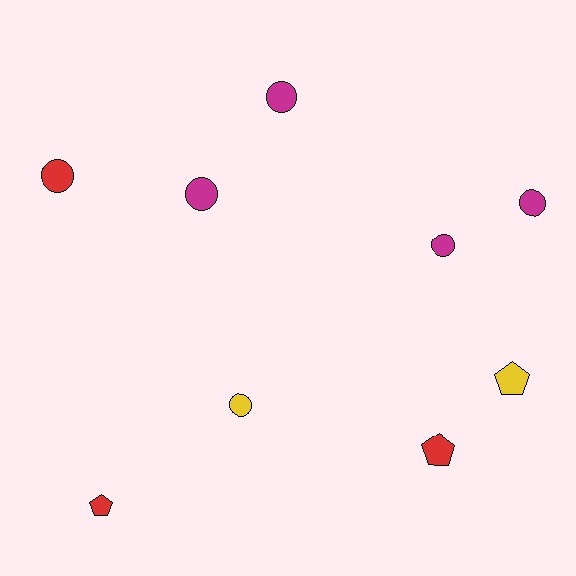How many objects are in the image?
There are 9 objects.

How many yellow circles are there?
There is 1 yellow circle.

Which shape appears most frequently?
Circle, with 6 objects.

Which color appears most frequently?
Magenta, with 4 objects.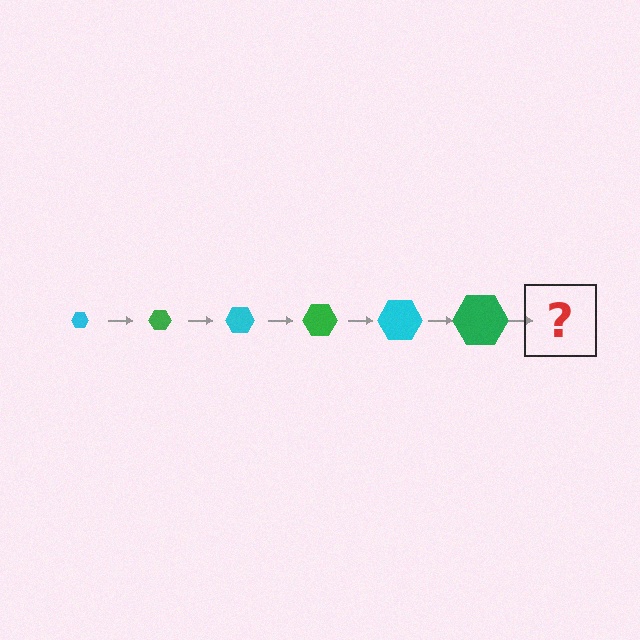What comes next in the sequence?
The next element should be a cyan hexagon, larger than the previous one.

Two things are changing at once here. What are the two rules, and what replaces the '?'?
The two rules are that the hexagon grows larger each step and the color cycles through cyan and green. The '?' should be a cyan hexagon, larger than the previous one.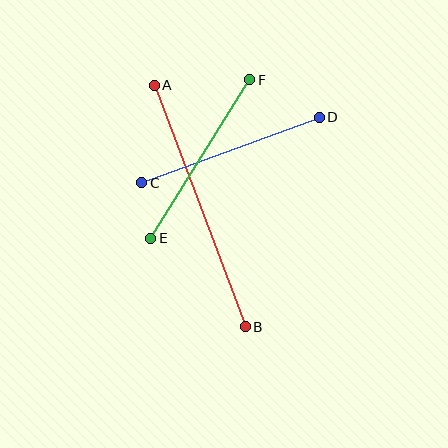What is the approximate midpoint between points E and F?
The midpoint is at approximately (200, 159) pixels.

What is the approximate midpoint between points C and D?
The midpoint is at approximately (230, 150) pixels.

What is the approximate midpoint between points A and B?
The midpoint is at approximately (200, 206) pixels.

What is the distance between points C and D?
The distance is approximately 189 pixels.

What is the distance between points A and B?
The distance is approximately 259 pixels.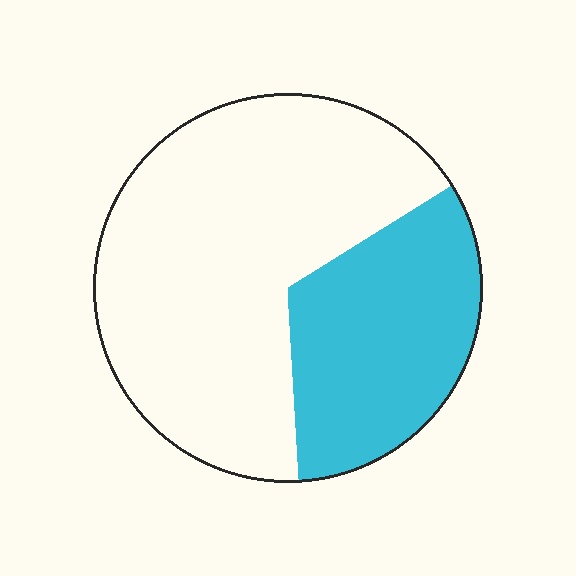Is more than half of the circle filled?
No.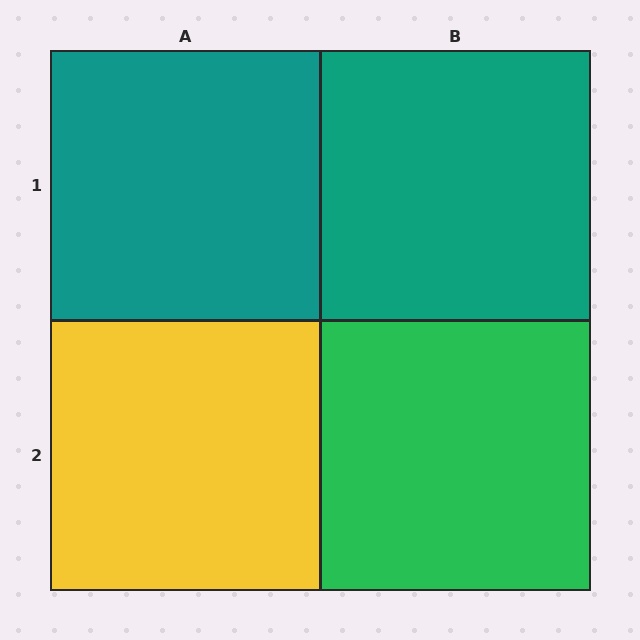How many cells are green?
1 cell is green.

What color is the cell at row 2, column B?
Green.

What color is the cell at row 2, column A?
Yellow.